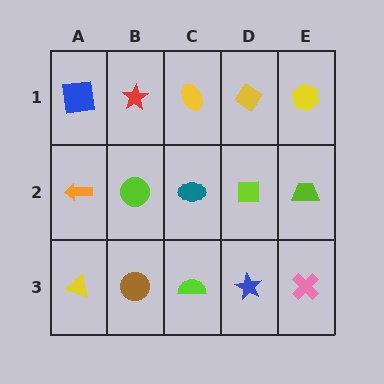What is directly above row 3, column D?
A lime square.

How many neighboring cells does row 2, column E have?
3.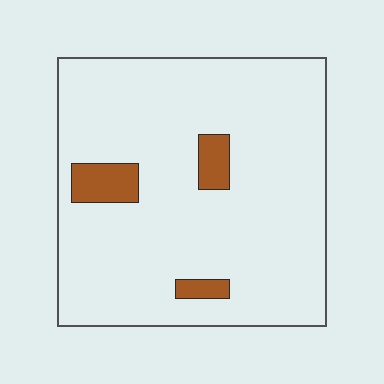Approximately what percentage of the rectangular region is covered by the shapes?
Approximately 10%.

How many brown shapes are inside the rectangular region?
3.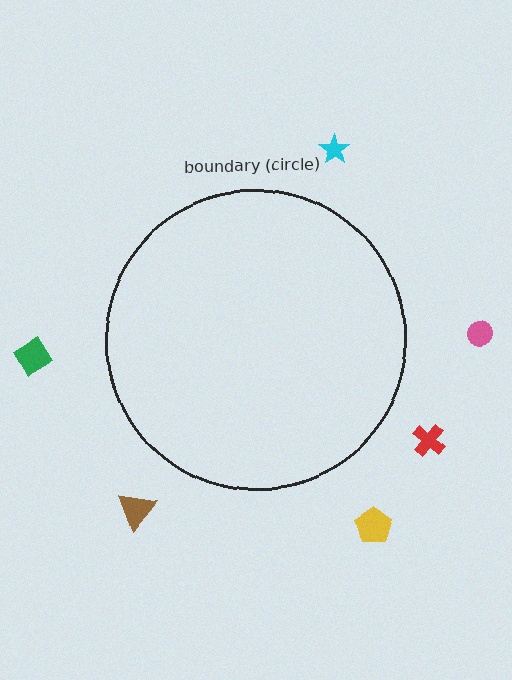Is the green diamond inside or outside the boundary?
Outside.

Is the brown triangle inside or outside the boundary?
Outside.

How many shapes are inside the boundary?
0 inside, 6 outside.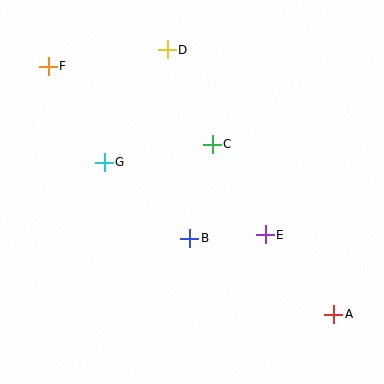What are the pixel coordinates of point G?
Point G is at (104, 162).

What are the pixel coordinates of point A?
Point A is at (334, 315).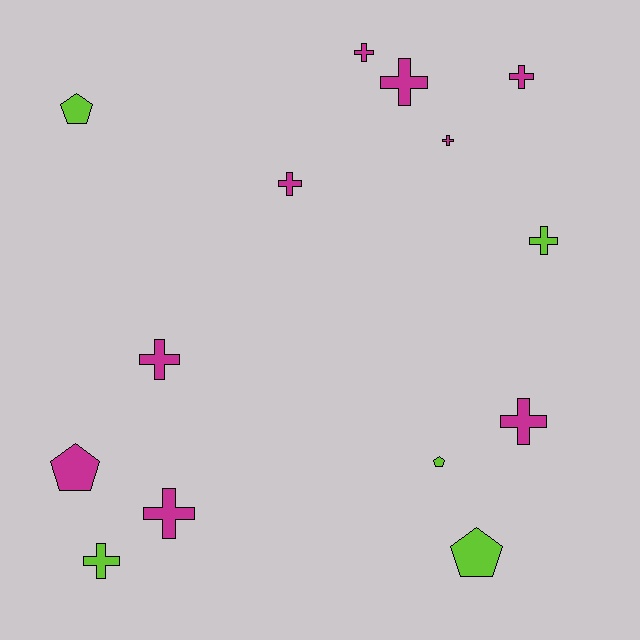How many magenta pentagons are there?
There is 1 magenta pentagon.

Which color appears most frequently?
Magenta, with 9 objects.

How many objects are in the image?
There are 14 objects.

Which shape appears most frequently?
Cross, with 10 objects.